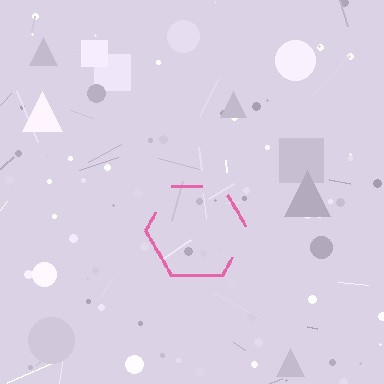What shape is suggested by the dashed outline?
The dashed outline suggests a hexagon.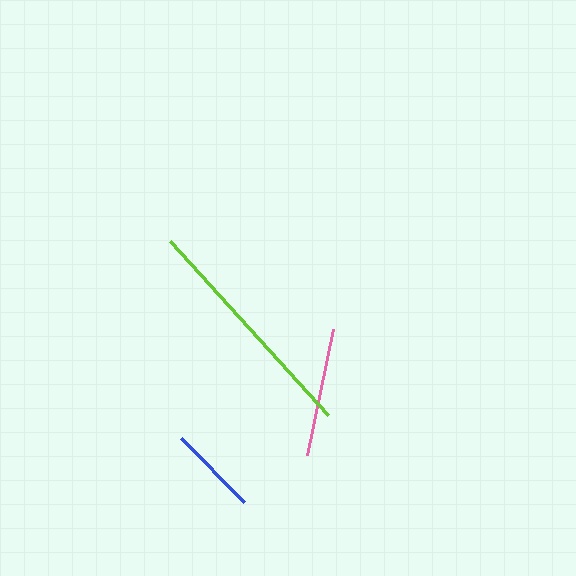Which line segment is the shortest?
The blue line is the shortest at approximately 90 pixels.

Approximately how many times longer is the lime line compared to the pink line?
The lime line is approximately 1.8 times the length of the pink line.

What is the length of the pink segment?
The pink segment is approximately 128 pixels long.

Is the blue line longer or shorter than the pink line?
The pink line is longer than the blue line.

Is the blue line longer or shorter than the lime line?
The lime line is longer than the blue line.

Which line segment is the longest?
The lime line is the longest at approximately 235 pixels.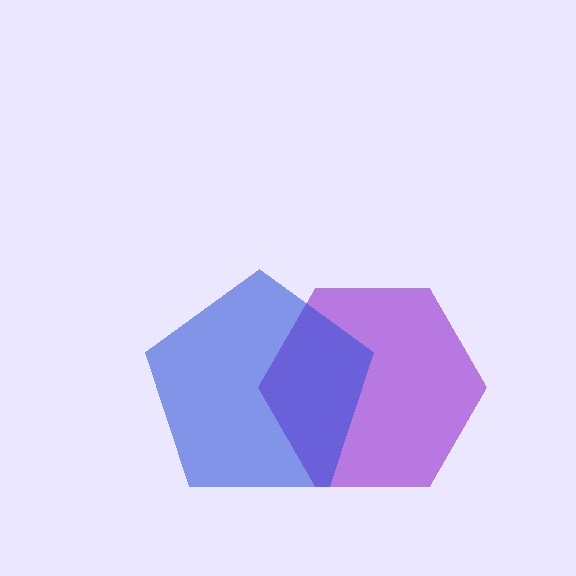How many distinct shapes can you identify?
There are 2 distinct shapes: a purple hexagon, a blue pentagon.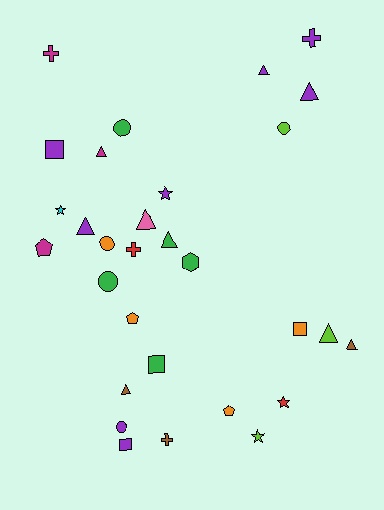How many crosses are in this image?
There are 4 crosses.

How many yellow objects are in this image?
There are no yellow objects.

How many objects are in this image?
There are 30 objects.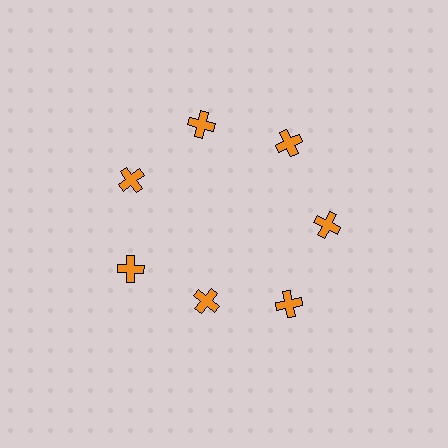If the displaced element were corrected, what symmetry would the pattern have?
It would have 7-fold rotational symmetry — the pattern would map onto itself every 51 degrees.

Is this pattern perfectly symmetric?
No. The 7 orange crosses are arranged in a ring, but one element near the 6 o'clock position is pulled inward toward the center, breaking the 7-fold rotational symmetry.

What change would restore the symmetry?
The symmetry would be restored by moving it outward, back onto the ring so that all 7 crosses sit at equal angles and equal distance from the center.